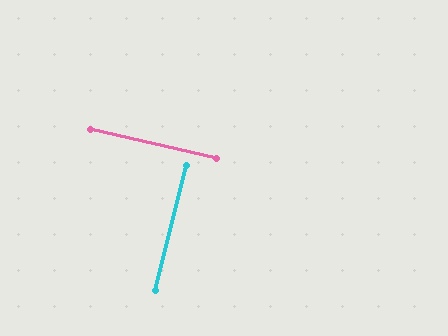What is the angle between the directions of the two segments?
Approximately 89 degrees.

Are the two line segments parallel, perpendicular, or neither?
Perpendicular — they meet at approximately 89°.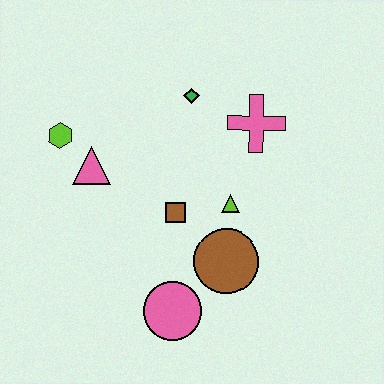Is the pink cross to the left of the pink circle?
No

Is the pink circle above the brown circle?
No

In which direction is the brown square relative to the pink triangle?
The brown square is to the right of the pink triangle.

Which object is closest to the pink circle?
The brown circle is closest to the pink circle.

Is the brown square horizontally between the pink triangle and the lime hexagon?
No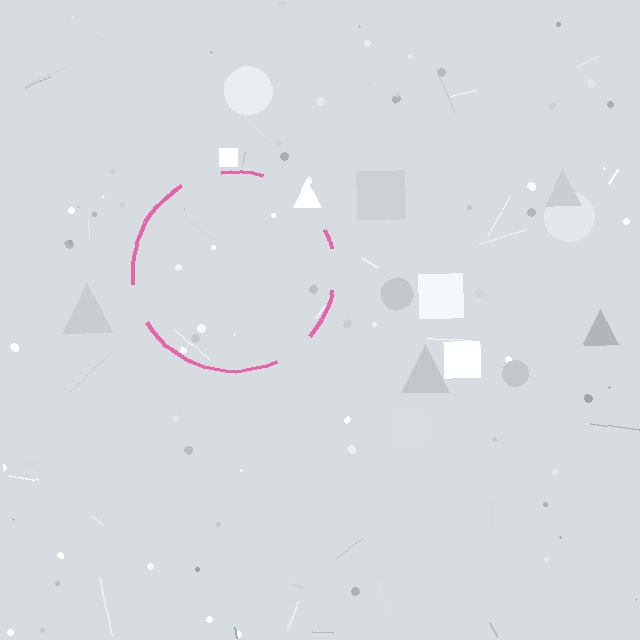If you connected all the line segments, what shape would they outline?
They would outline a circle.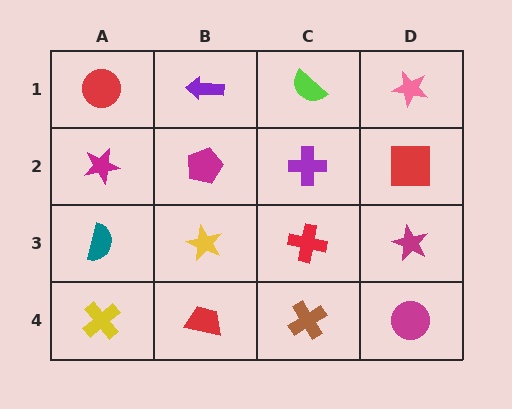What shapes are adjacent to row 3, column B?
A magenta pentagon (row 2, column B), a red trapezoid (row 4, column B), a teal semicircle (row 3, column A), a red cross (row 3, column C).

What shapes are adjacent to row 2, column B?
A purple arrow (row 1, column B), a yellow star (row 3, column B), a magenta star (row 2, column A), a purple cross (row 2, column C).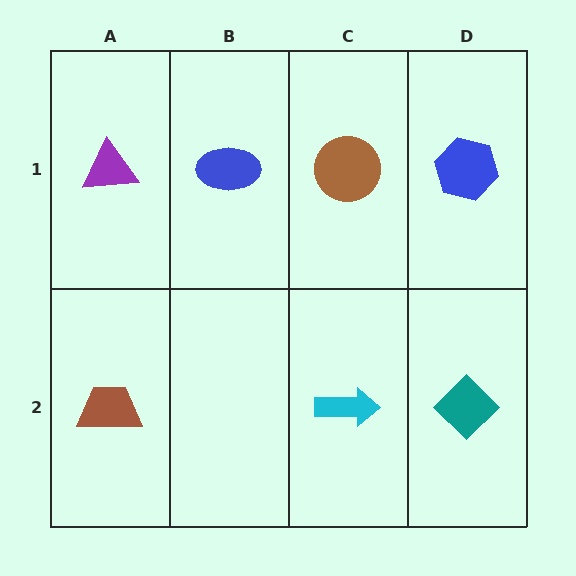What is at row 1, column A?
A purple triangle.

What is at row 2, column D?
A teal diamond.